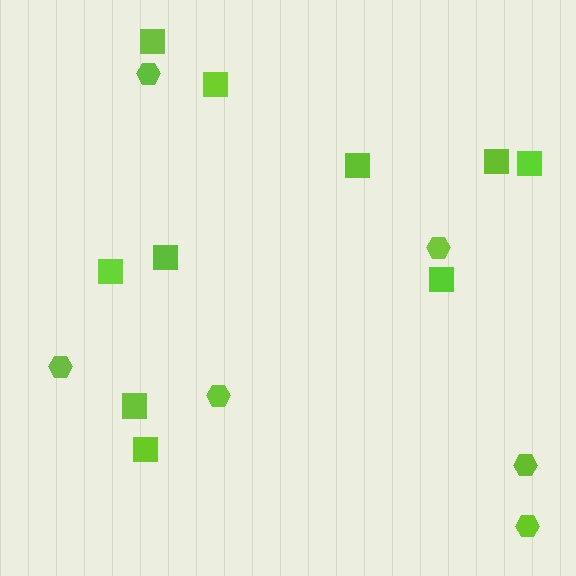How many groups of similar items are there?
There are 2 groups: one group of hexagons (6) and one group of squares (10).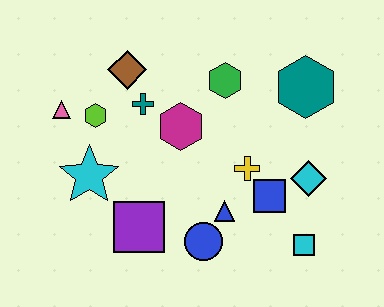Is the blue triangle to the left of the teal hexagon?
Yes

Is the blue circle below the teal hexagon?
Yes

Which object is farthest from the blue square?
The pink triangle is farthest from the blue square.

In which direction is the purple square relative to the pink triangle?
The purple square is below the pink triangle.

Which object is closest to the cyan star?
The lime hexagon is closest to the cyan star.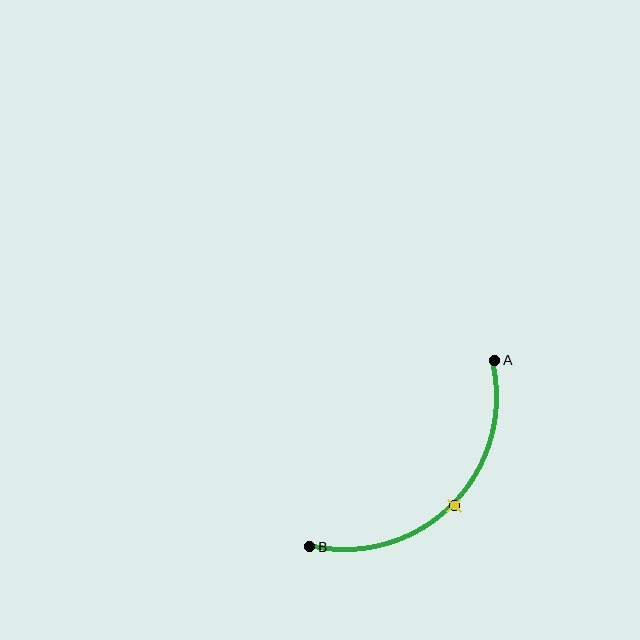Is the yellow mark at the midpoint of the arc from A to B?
Yes. The yellow mark lies on the arc at equal arc-length from both A and B — it is the arc midpoint.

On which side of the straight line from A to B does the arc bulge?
The arc bulges below and to the right of the straight line connecting A and B.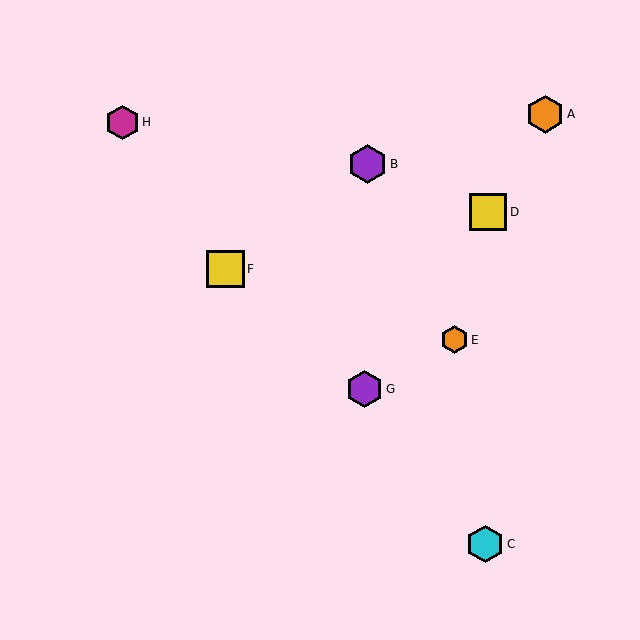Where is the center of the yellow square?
The center of the yellow square is at (488, 212).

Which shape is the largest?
The purple hexagon (labeled B) is the largest.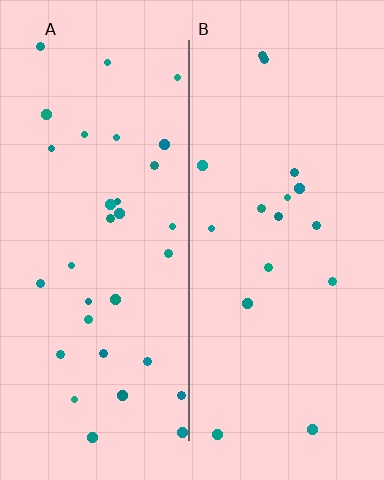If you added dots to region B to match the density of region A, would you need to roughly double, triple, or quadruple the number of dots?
Approximately double.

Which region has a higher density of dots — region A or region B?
A (the left).